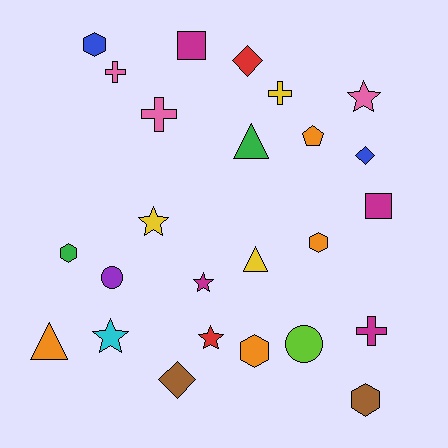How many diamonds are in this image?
There are 3 diamonds.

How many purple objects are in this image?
There is 1 purple object.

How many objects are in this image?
There are 25 objects.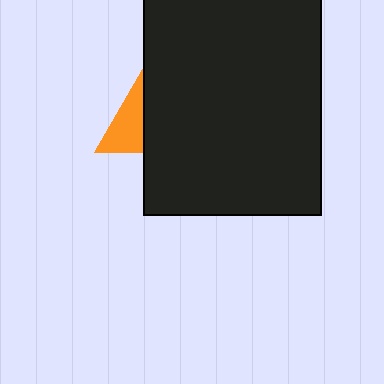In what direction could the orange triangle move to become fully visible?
The orange triangle could move left. That would shift it out from behind the black rectangle entirely.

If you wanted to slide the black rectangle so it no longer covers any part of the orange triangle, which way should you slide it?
Slide it right — that is the most direct way to separate the two shapes.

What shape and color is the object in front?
The object in front is a black rectangle.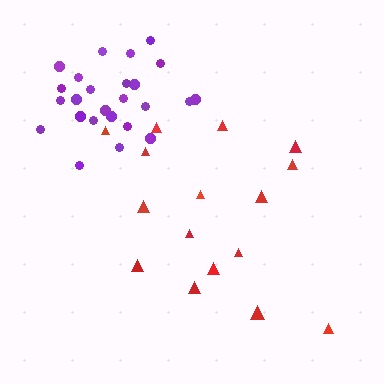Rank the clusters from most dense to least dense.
purple, red.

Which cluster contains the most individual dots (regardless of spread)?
Purple (25).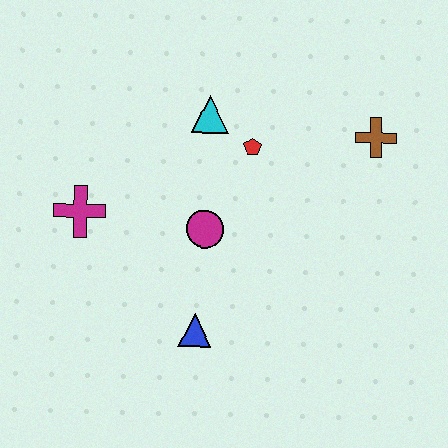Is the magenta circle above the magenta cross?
No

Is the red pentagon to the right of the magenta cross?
Yes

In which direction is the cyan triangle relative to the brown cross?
The cyan triangle is to the left of the brown cross.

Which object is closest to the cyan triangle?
The red pentagon is closest to the cyan triangle.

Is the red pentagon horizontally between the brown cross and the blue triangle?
Yes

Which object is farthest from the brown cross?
The magenta cross is farthest from the brown cross.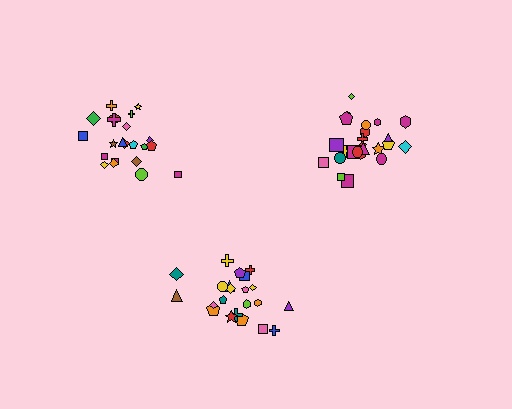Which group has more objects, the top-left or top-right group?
The top-right group.